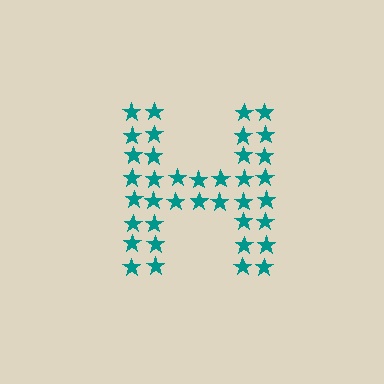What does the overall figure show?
The overall figure shows the letter H.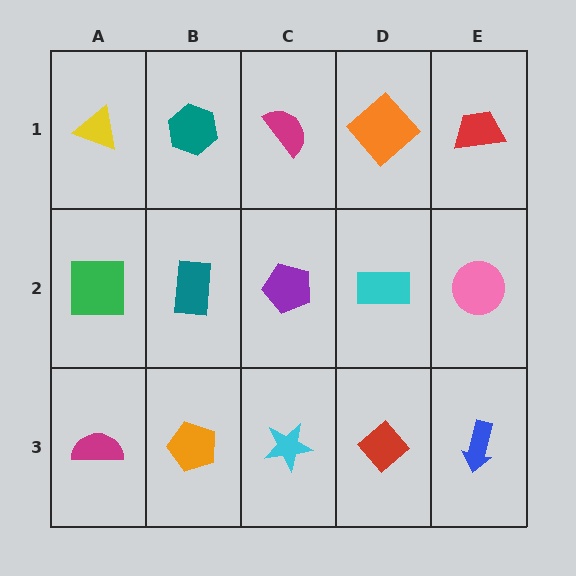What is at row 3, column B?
An orange pentagon.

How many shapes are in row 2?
5 shapes.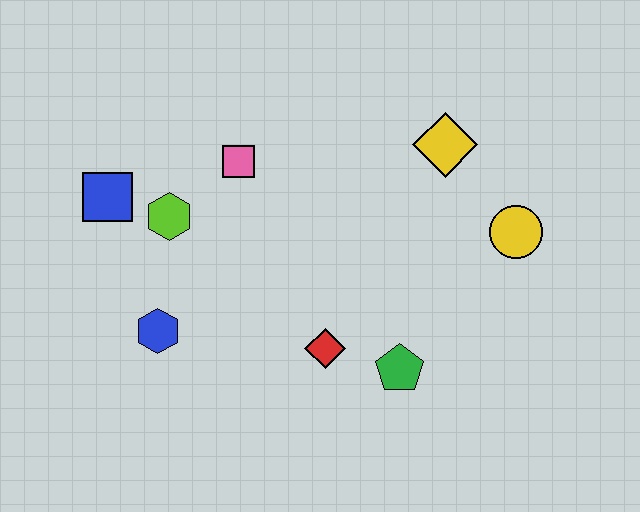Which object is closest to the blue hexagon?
The lime hexagon is closest to the blue hexagon.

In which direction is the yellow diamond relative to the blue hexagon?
The yellow diamond is to the right of the blue hexagon.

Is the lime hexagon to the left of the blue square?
No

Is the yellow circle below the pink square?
Yes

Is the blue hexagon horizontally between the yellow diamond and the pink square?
No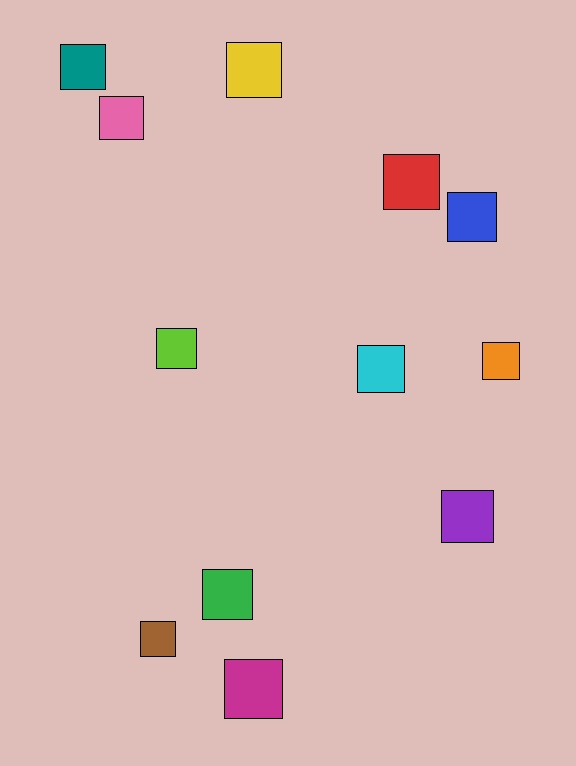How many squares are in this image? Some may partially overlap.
There are 12 squares.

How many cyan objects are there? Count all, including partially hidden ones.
There is 1 cyan object.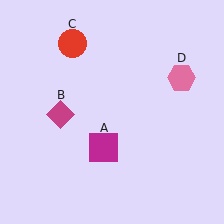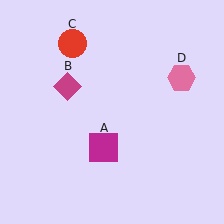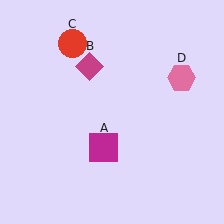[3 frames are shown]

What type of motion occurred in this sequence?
The magenta diamond (object B) rotated clockwise around the center of the scene.